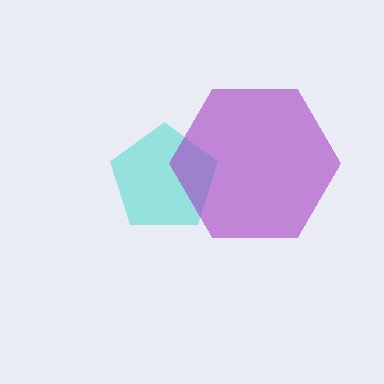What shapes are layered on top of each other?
The layered shapes are: a cyan pentagon, a purple hexagon.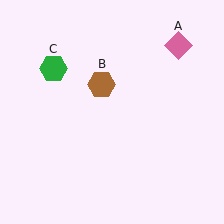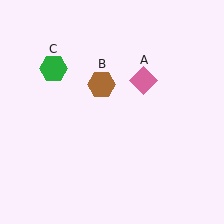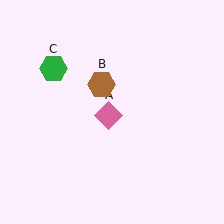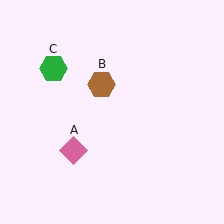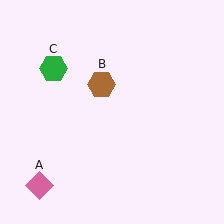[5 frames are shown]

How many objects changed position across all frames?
1 object changed position: pink diamond (object A).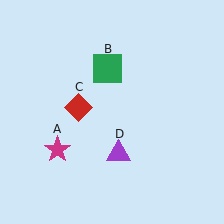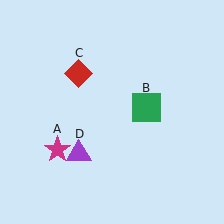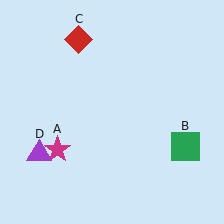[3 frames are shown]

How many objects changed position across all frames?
3 objects changed position: green square (object B), red diamond (object C), purple triangle (object D).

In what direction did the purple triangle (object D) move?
The purple triangle (object D) moved left.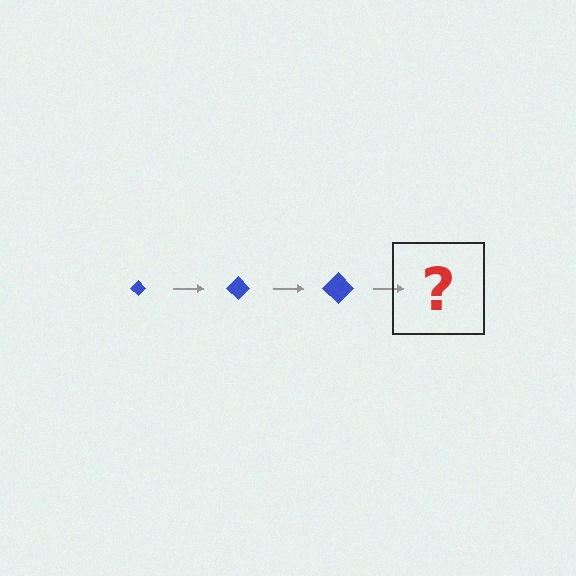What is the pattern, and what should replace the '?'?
The pattern is that the diamond gets progressively larger each step. The '?' should be a blue diamond, larger than the previous one.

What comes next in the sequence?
The next element should be a blue diamond, larger than the previous one.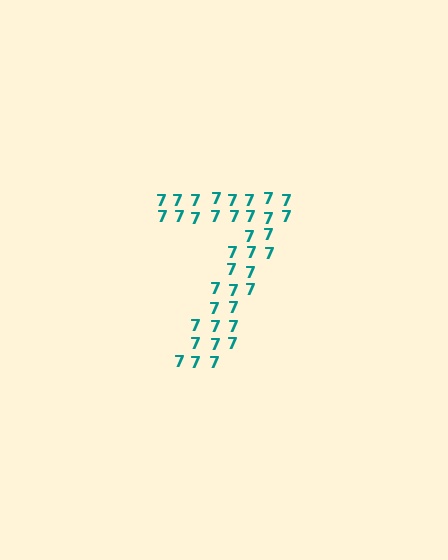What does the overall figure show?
The overall figure shows the digit 7.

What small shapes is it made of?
It is made of small digit 7's.